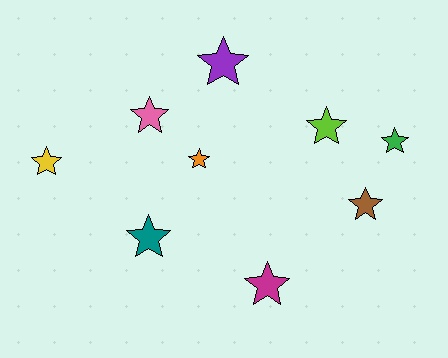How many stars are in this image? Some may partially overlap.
There are 9 stars.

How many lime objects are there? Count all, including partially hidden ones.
There is 1 lime object.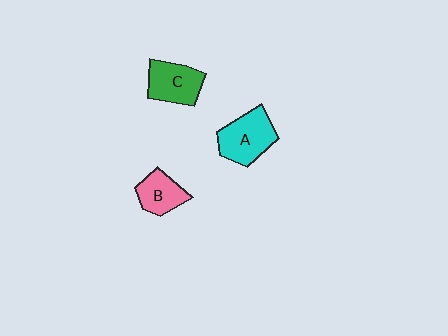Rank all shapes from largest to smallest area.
From largest to smallest: A (cyan), C (green), B (pink).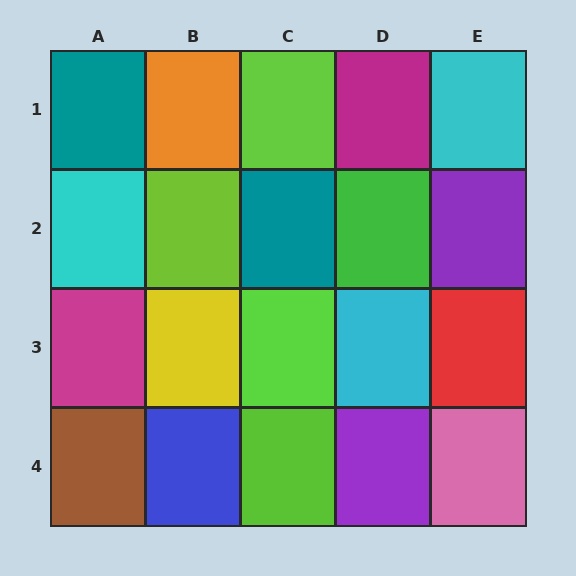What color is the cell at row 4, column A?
Brown.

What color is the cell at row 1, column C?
Lime.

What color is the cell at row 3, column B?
Yellow.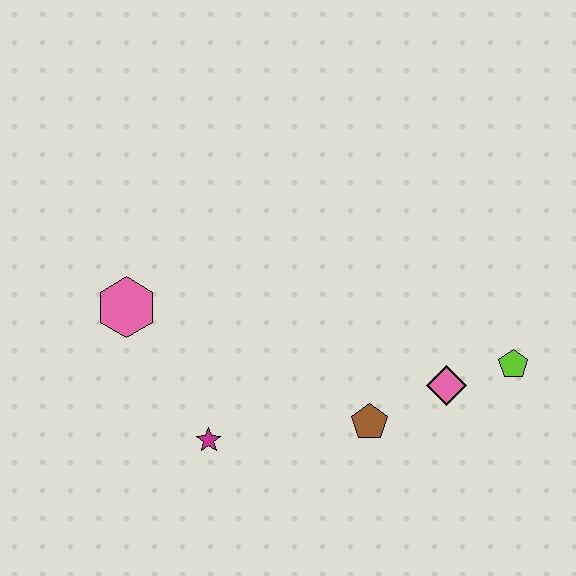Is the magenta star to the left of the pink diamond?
Yes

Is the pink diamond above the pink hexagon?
No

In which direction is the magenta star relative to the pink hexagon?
The magenta star is below the pink hexagon.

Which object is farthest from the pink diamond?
The pink hexagon is farthest from the pink diamond.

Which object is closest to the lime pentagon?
The pink diamond is closest to the lime pentagon.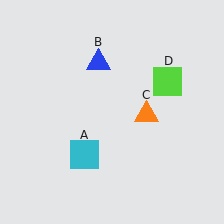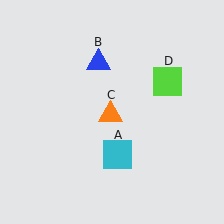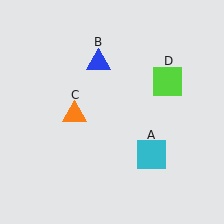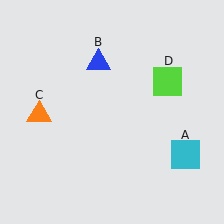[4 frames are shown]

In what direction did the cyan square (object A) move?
The cyan square (object A) moved right.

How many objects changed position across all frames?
2 objects changed position: cyan square (object A), orange triangle (object C).